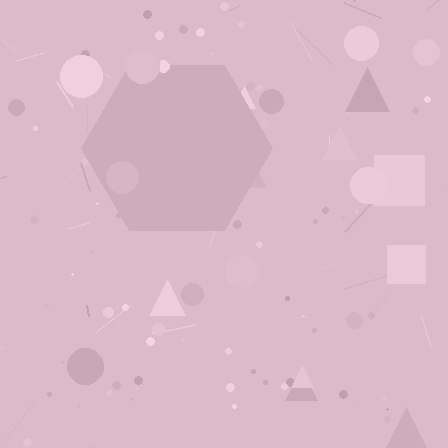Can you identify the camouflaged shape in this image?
The camouflaged shape is a hexagon.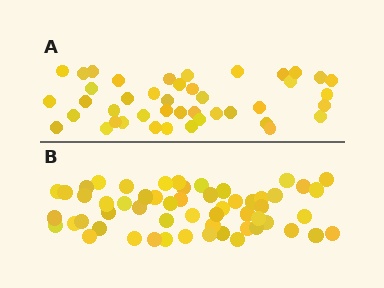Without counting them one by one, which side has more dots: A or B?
Region B (the bottom region) has more dots.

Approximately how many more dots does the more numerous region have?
Region B has approximately 15 more dots than region A.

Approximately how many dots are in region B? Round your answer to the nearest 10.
About 60 dots. (The exact count is 56, which rounds to 60.)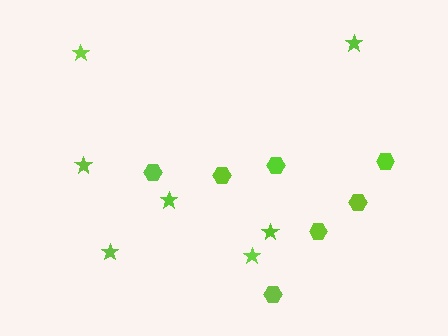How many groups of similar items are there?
There are 2 groups: one group of stars (7) and one group of hexagons (7).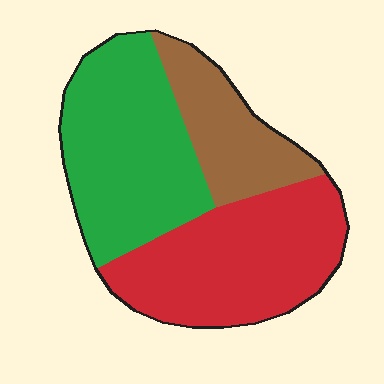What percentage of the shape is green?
Green covers around 40% of the shape.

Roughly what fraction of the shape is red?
Red covers 40% of the shape.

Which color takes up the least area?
Brown, at roughly 20%.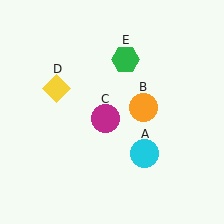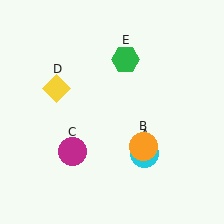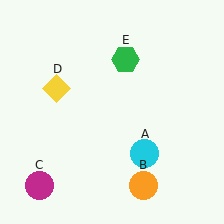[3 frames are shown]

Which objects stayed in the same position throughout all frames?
Cyan circle (object A) and yellow diamond (object D) and green hexagon (object E) remained stationary.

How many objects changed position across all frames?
2 objects changed position: orange circle (object B), magenta circle (object C).